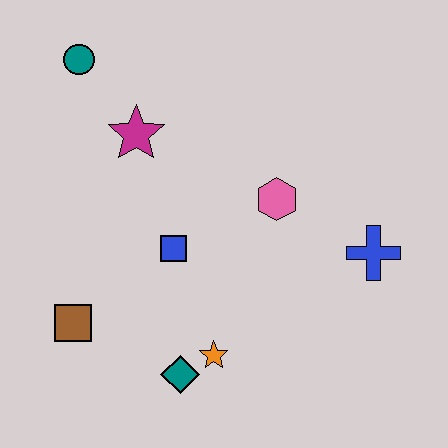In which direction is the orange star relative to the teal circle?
The orange star is below the teal circle.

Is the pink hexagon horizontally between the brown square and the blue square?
No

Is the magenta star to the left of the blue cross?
Yes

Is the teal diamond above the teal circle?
No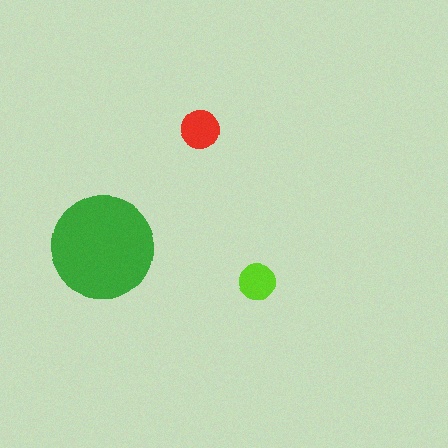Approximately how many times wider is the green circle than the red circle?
About 2.5 times wider.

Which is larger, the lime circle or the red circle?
The red one.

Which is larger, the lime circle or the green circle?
The green one.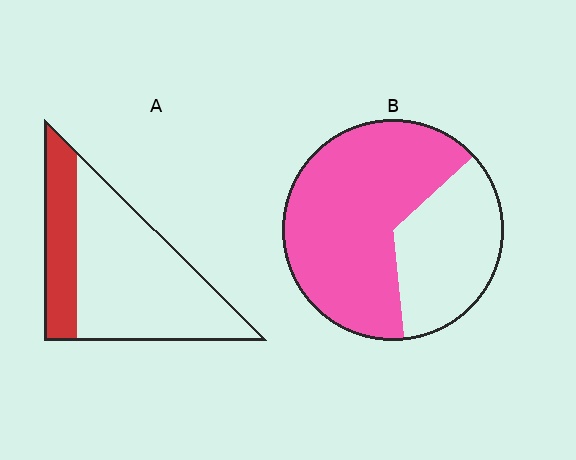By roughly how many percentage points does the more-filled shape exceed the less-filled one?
By roughly 40 percentage points (B over A).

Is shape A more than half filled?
No.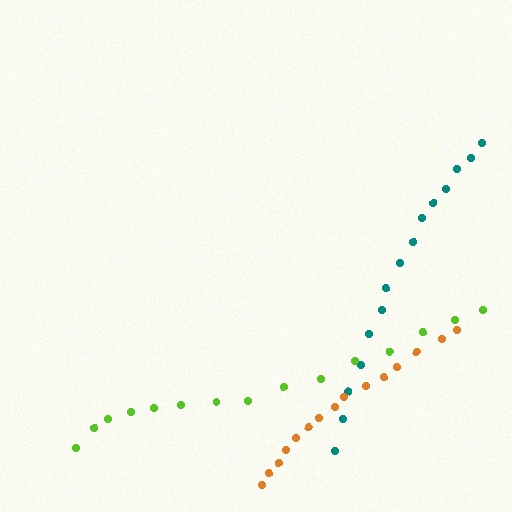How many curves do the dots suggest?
There are 3 distinct paths.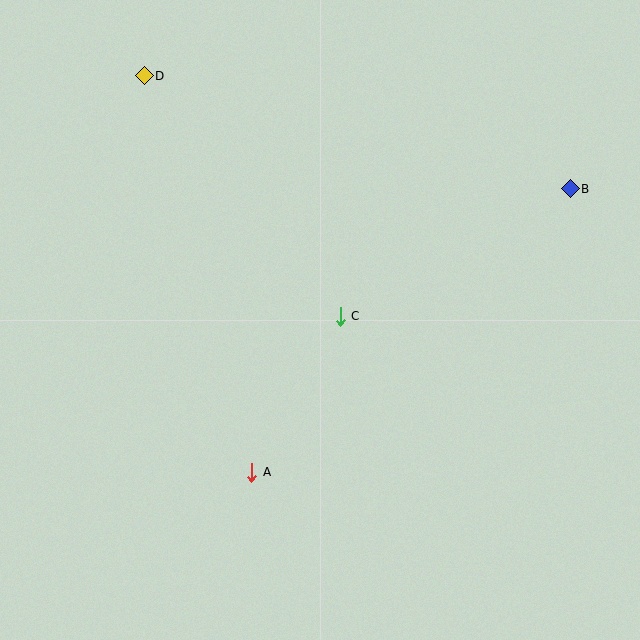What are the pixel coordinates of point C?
Point C is at (340, 316).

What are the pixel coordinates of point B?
Point B is at (570, 189).